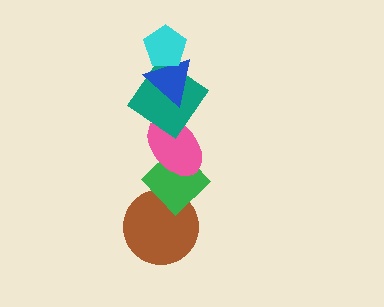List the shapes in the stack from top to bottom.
From top to bottom: the cyan pentagon, the blue triangle, the teal diamond, the pink ellipse, the green diamond, the brown circle.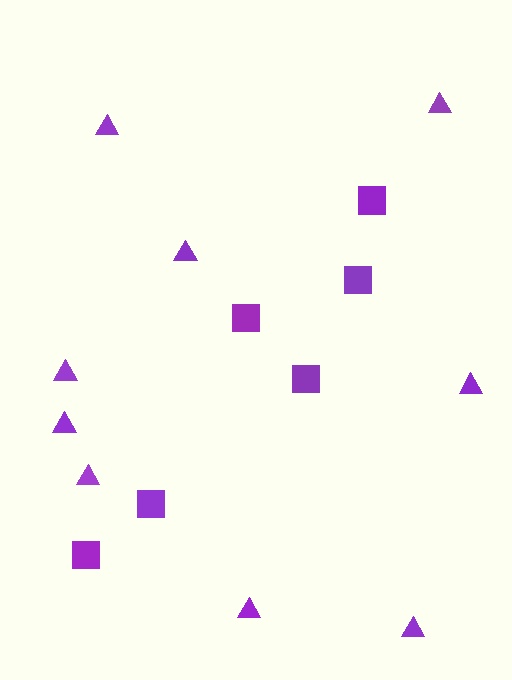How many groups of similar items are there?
There are 2 groups: one group of squares (6) and one group of triangles (9).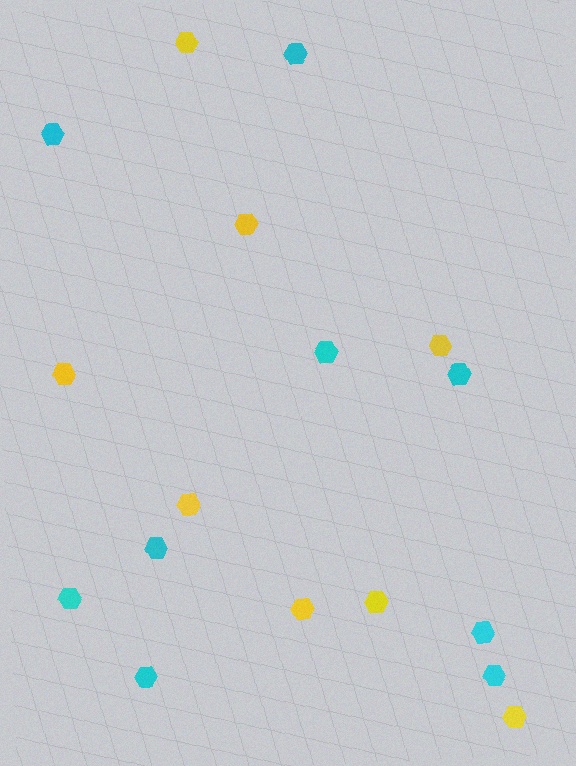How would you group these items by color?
There are 2 groups: one group of yellow hexagons (8) and one group of cyan hexagons (9).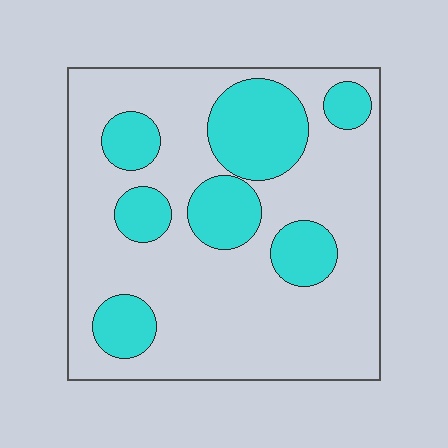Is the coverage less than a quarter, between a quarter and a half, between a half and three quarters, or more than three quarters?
Between a quarter and a half.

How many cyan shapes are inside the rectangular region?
7.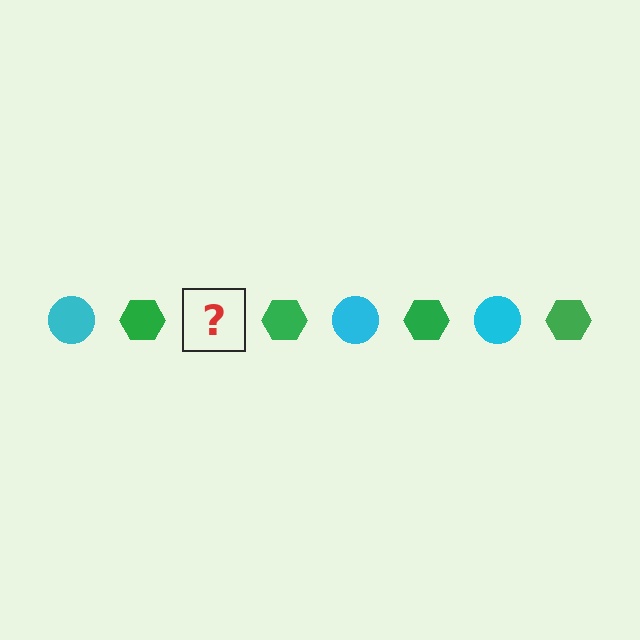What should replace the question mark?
The question mark should be replaced with a cyan circle.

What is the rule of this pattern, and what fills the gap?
The rule is that the pattern alternates between cyan circle and green hexagon. The gap should be filled with a cyan circle.